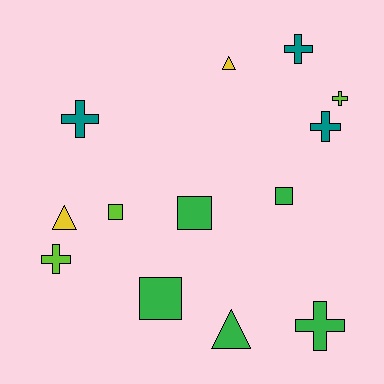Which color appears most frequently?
Green, with 5 objects.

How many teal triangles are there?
There are no teal triangles.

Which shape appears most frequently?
Cross, with 6 objects.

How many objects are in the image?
There are 13 objects.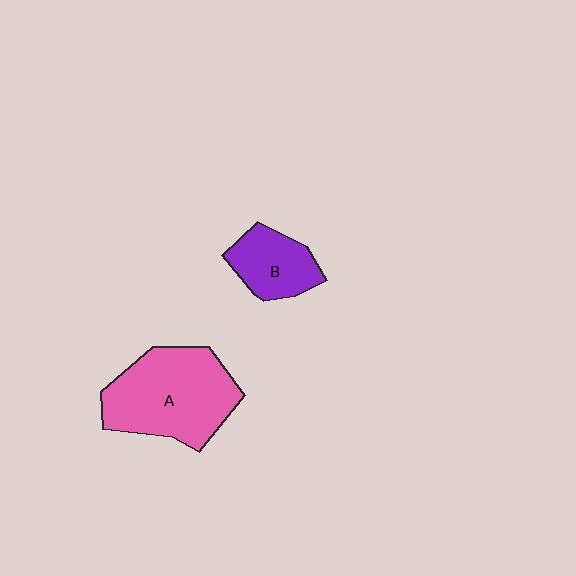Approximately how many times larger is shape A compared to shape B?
Approximately 2.1 times.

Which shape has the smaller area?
Shape B (purple).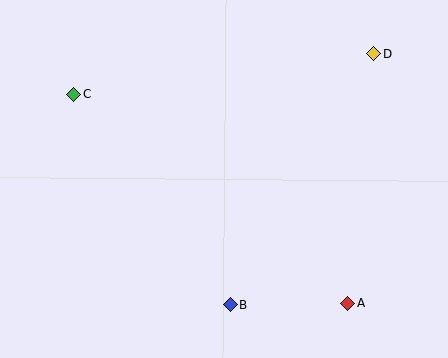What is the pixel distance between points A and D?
The distance between A and D is 251 pixels.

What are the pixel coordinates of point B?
Point B is at (230, 305).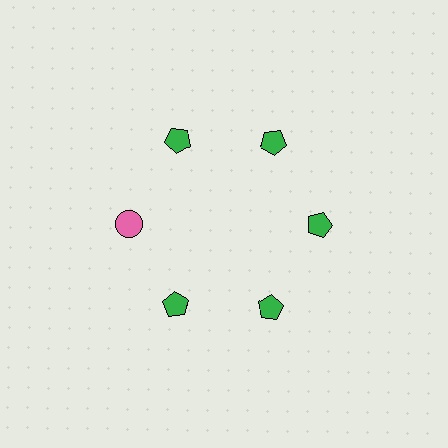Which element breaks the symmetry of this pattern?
The pink circle at roughly the 9 o'clock position breaks the symmetry. All other shapes are green pentagons.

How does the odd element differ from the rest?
It differs in both color (pink instead of green) and shape (circle instead of pentagon).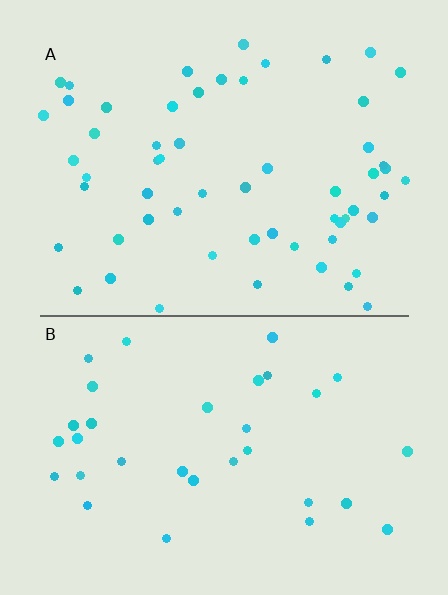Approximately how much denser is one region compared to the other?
Approximately 1.8× — region A over region B.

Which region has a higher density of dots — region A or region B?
A (the top).